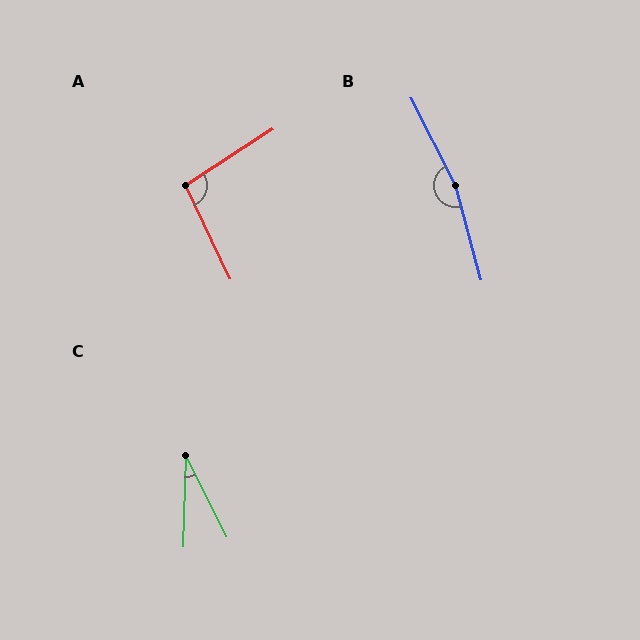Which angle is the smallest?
C, at approximately 28 degrees.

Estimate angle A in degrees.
Approximately 97 degrees.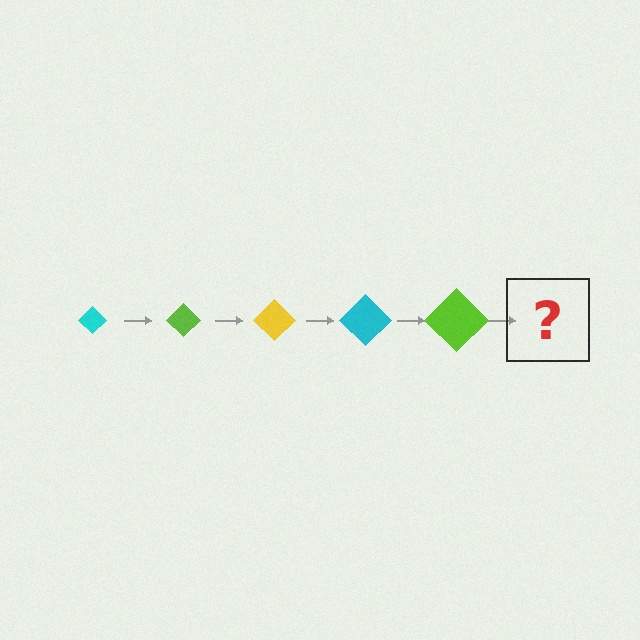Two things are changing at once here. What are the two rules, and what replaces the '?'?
The two rules are that the diamond grows larger each step and the color cycles through cyan, lime, and yellow. The '?' should be a yellow diamond, larger than the previous one.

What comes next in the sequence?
The next element should be a yellow diamond, larger than the previous one.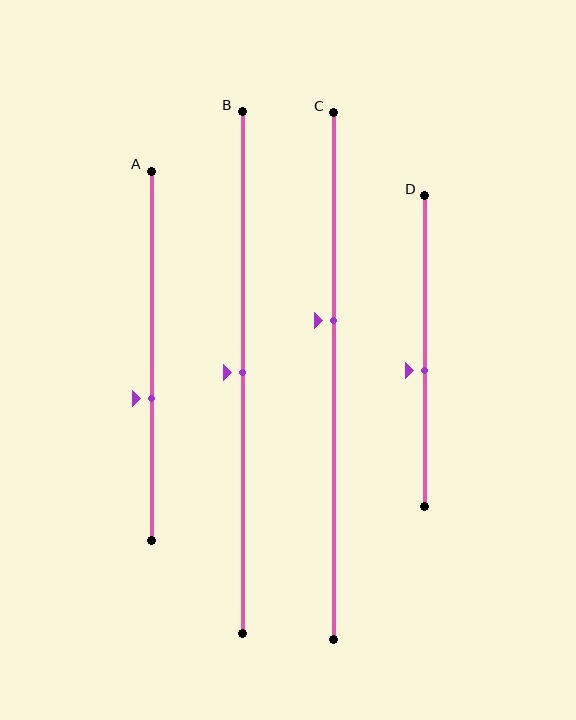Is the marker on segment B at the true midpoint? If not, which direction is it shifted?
Yes, the marker on segment B is at the true midpoint.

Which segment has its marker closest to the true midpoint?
Segment B has its marker closest to the true midpoint.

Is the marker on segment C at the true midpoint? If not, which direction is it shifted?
No, the marker on segment C is shifted upward by about 10% of the segment length.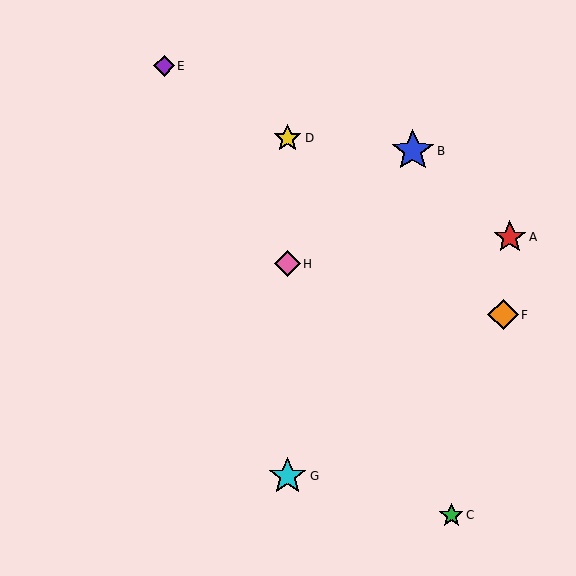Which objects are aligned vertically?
Objects D, G, H are aligned vertically.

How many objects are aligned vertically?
3 objects (D, G, H) are aligned vertically.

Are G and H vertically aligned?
Yes, both are at x≈287.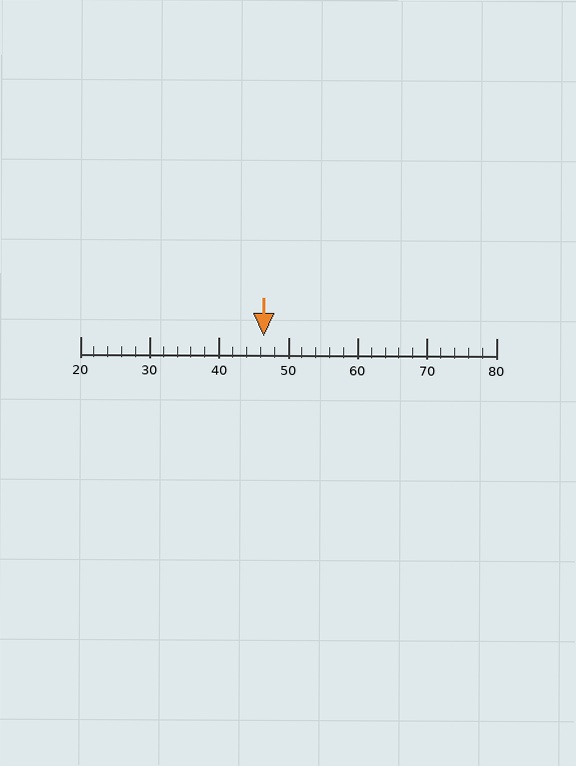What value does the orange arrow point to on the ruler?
The orange arrow points to approximately 46.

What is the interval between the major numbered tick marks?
The major tick marks are spaced 10 units apart.